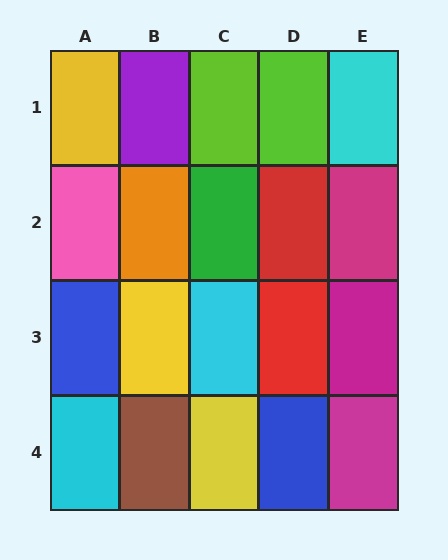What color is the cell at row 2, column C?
Green.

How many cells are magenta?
3 cells are magenta.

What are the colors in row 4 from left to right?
Cyan, brown, yellow, blue, magenta.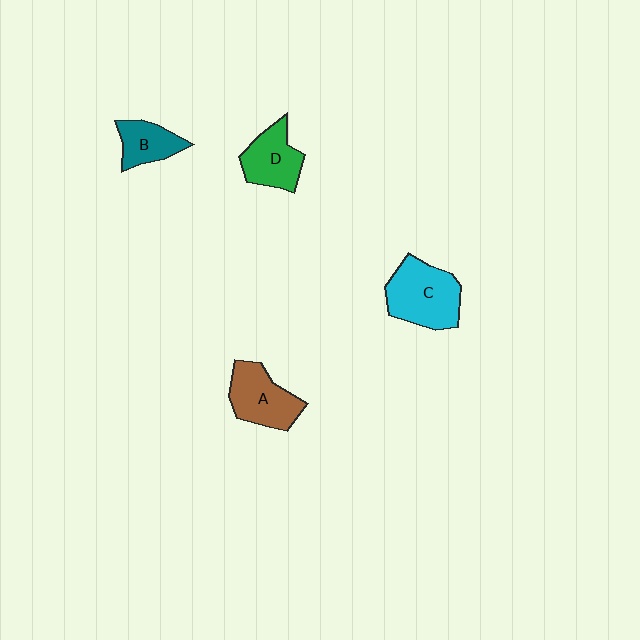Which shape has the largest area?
Shape C (cyan).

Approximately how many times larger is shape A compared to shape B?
Approximately 1.5 times.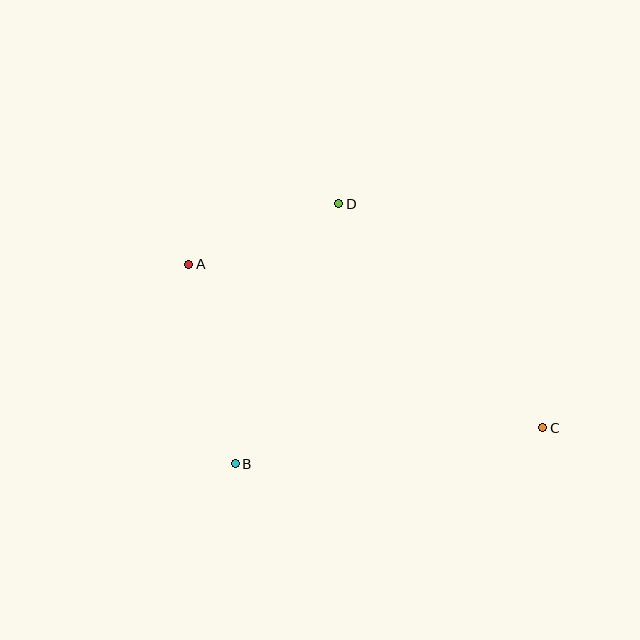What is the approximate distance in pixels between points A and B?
The distance between A and B is approximately 205 pixels.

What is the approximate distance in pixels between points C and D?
The distance between C and D is approximately 303 pixels.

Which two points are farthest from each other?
Points A and C are farthest from each other.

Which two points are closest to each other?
Points A and D are closest to each other.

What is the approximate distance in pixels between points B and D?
The distance between B and D is approximately 280 pixels.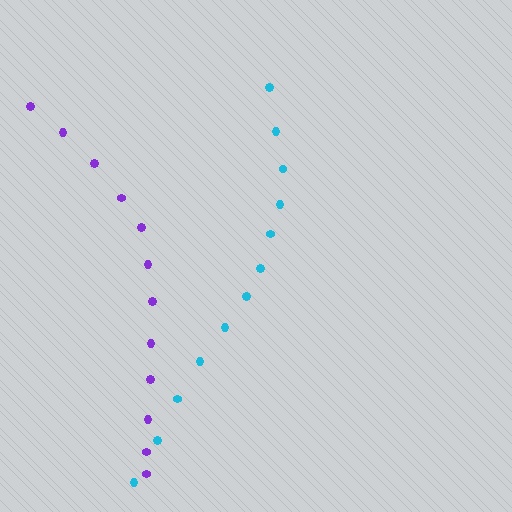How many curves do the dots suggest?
There are 2 distinct paths.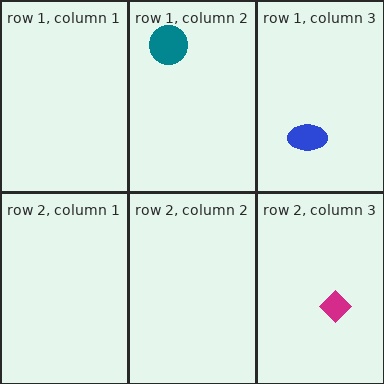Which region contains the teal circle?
The row 1, column 2 region.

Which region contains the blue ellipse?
The row 1, column 3 region.